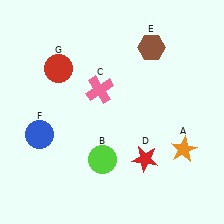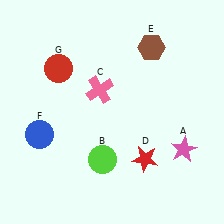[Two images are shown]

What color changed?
The star (A) changed from orange in Image 1 to pink in Image 2.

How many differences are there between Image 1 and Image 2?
There is 1 difference between the two images.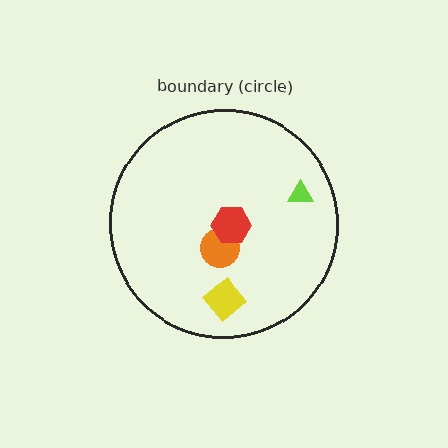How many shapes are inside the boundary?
4 inside, 0 outside.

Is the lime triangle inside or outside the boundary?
Inside.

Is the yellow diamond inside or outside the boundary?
Inside.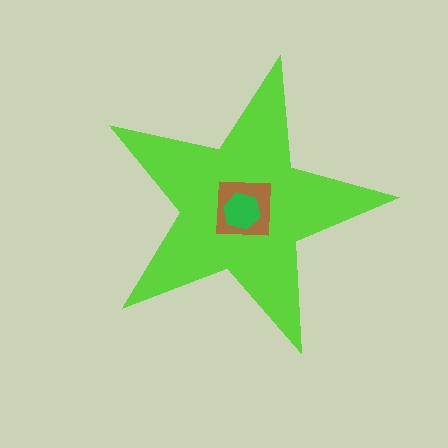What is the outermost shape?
The lime star.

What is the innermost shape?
The green hexagon.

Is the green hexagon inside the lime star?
Yes.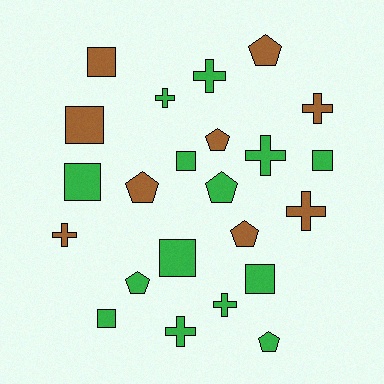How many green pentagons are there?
There are 3 green pentagons.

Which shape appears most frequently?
Cross, with 8 objects.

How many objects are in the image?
There are 23 objects.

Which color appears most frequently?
Green, with 14 objects.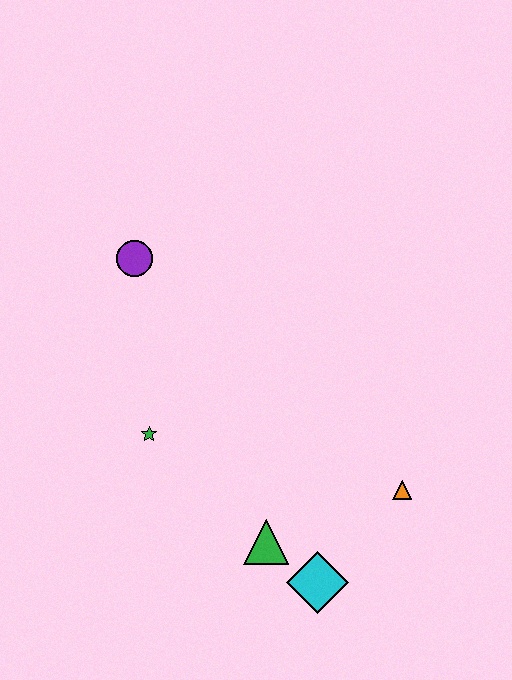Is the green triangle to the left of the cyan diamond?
Yes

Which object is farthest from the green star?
The orange triangle is farthest from the green star.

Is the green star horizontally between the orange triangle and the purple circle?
Yes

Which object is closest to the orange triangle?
The cyan diamond is closest to the orange triangle.